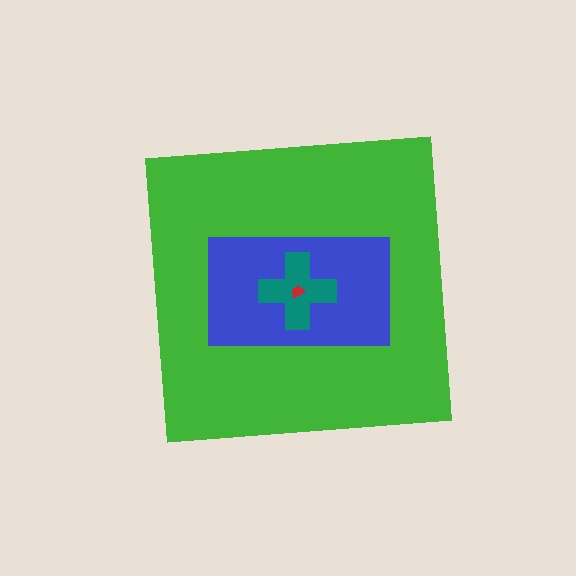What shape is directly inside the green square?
The blue rectangle.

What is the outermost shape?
The green square.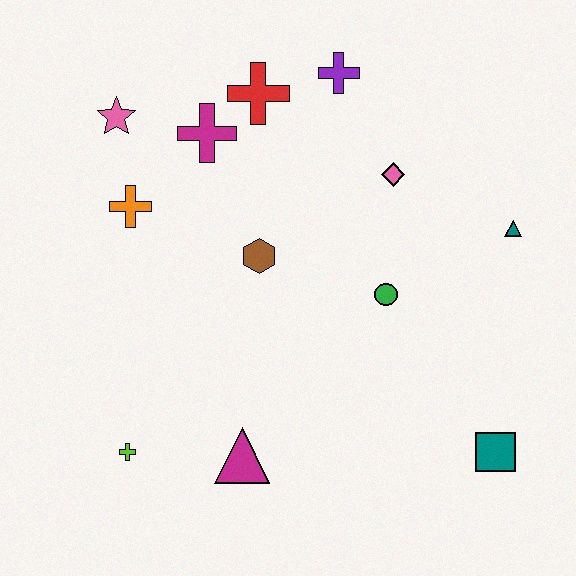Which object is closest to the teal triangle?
The pink diamond is closest to the teal triangle.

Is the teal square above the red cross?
No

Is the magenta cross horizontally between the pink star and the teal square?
Yes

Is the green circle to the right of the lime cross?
Yes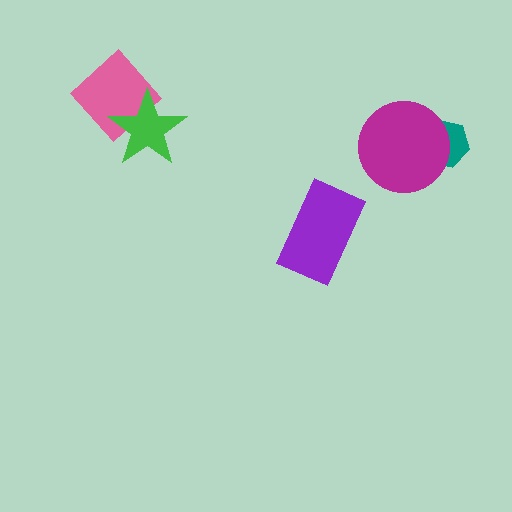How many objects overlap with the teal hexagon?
1 object overlaps with the teal hexagon.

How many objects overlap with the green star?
1 object overlaps with the green star.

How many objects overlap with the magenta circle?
1 object overlaps with the magenta circle.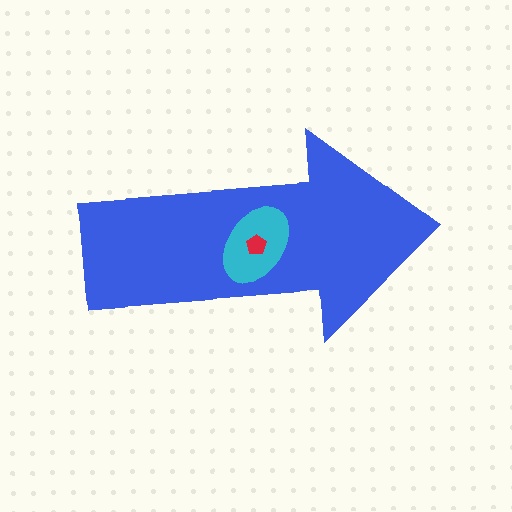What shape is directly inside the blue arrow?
The cyan ellipse.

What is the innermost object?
The red pentagon.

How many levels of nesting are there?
3.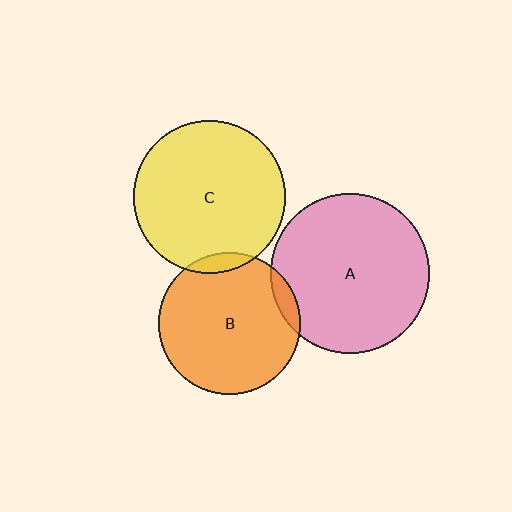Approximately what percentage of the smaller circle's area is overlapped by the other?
Approximately 5%.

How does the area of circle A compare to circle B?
Approximately 1.3 times.